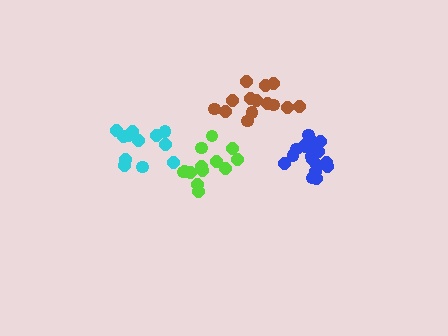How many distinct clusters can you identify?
There are 4 distinct clusters.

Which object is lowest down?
The lime cluster is bottommost.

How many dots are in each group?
Group 1: 13 dots, Group 2: 19 dots, Group 3: 14 dots, Group 4: 13 dots (59 total).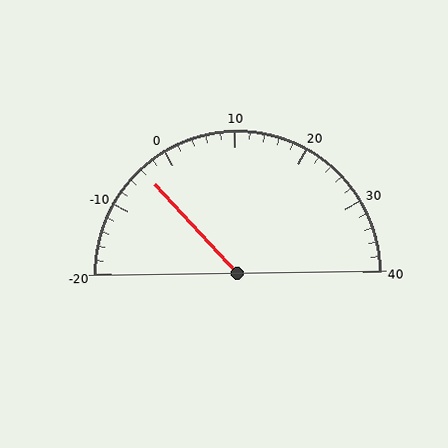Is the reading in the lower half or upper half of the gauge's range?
The reading is in the lower half of the range (-20 to 40).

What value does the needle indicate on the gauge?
The needle indicates approximately -4.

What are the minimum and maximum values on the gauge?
The gauge ranges from -20 to 40.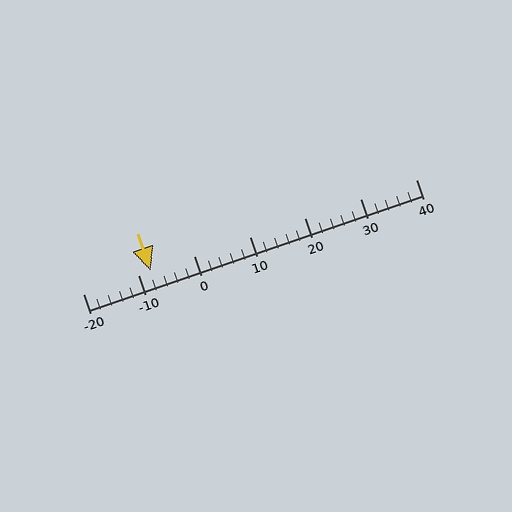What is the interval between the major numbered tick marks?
The major tick marks are spaced 10 units apart.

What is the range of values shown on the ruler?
The ruler shows values from -20 to 40.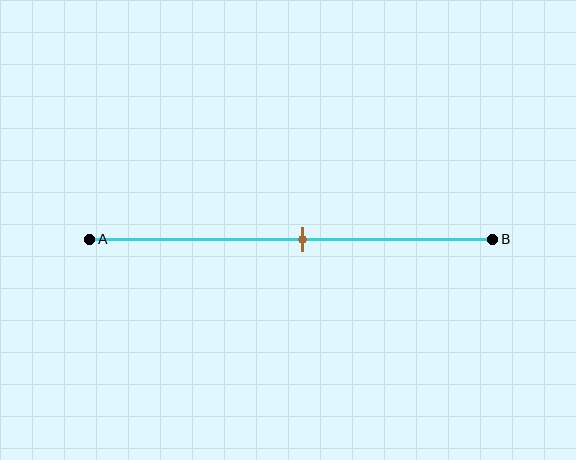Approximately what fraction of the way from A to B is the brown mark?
The brown mark is approximately 55% of the way from A to B.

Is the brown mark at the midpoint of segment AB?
Yes, the mark is approximately at the midpoint.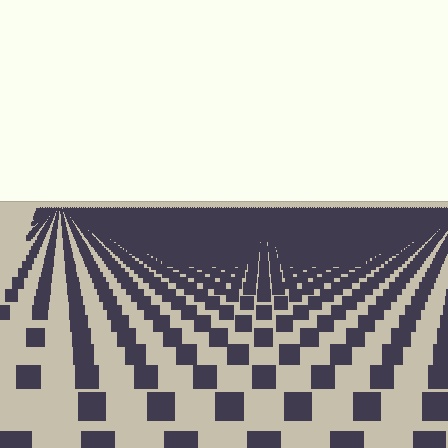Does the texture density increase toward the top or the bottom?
Density increases toward the top.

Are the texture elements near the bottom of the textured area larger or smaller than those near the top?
Larger. Near the bottom, elements are closer to the viewer and appear at a bigger on-screen size.